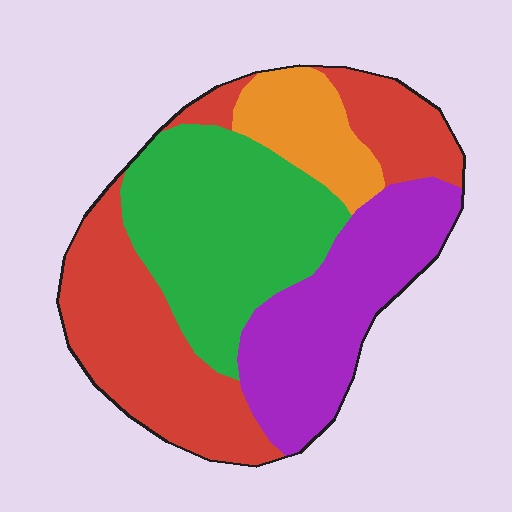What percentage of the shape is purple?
Purple covers around 25% of the shape.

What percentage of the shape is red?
Red takes up about one third (1/3) of the shape.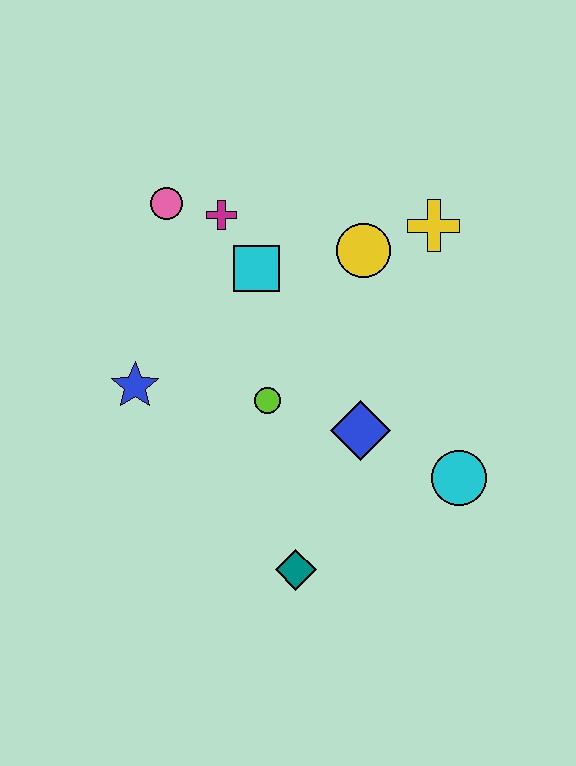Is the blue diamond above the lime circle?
No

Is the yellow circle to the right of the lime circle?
Yes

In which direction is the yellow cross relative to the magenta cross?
The yellow cross is to the right of the magenta cross.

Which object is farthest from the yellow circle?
The teal diamond is farthest from the yellow circle.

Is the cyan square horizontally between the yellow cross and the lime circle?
No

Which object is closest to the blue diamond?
The lime circle is closest to the blue diamond.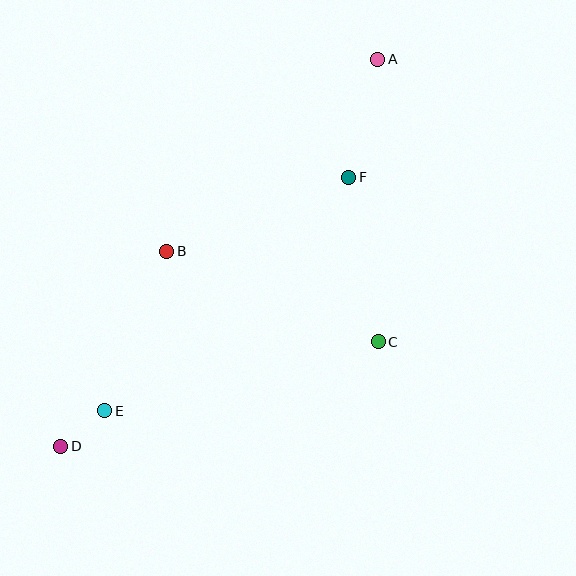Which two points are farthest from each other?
Points A and D are farthest from each other.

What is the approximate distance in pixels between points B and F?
The distance between B and F is approximately 196 pixels.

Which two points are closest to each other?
Points D and E are closest to each other.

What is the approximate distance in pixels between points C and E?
The distance between C and E is approximately 282 pixels.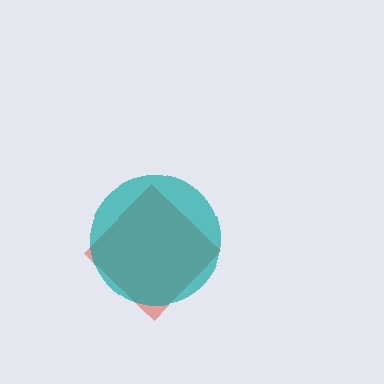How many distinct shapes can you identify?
There are 2 distinct shapes: a red diamond, a teal circle.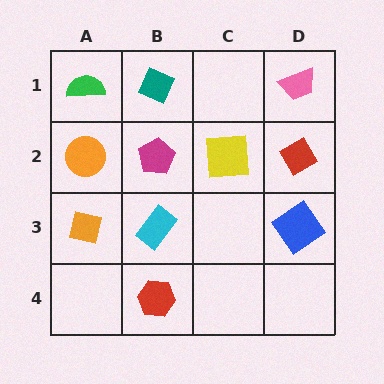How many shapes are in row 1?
3 shapes.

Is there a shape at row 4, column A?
No, that cell is empty.